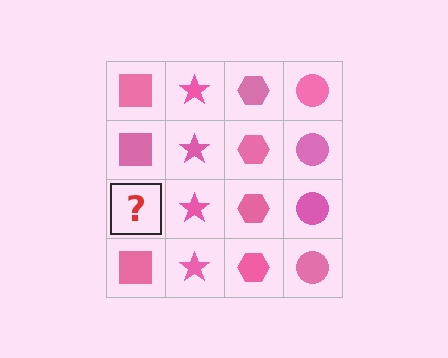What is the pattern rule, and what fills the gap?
The rule is that each column has a consistent shape. The gap should be filled with a pink square.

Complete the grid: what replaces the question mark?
The question mark should be replaced with a pink square.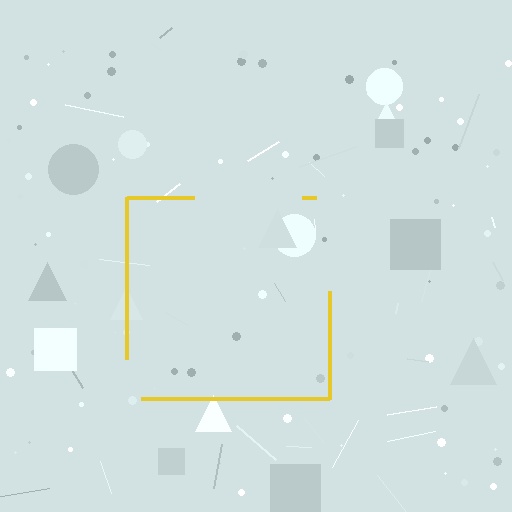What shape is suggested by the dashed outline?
The dashed outline suggests a square.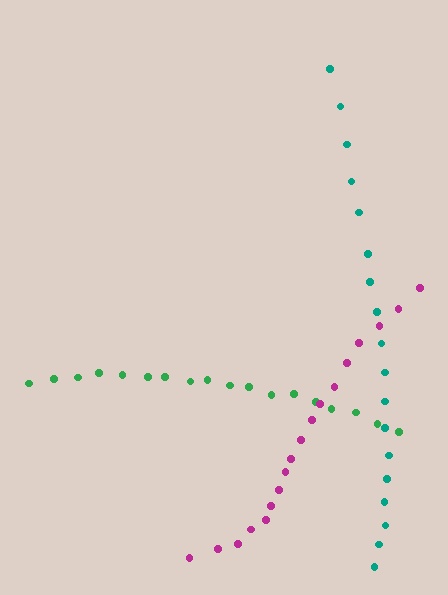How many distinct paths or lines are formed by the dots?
There are 3 distinct paths.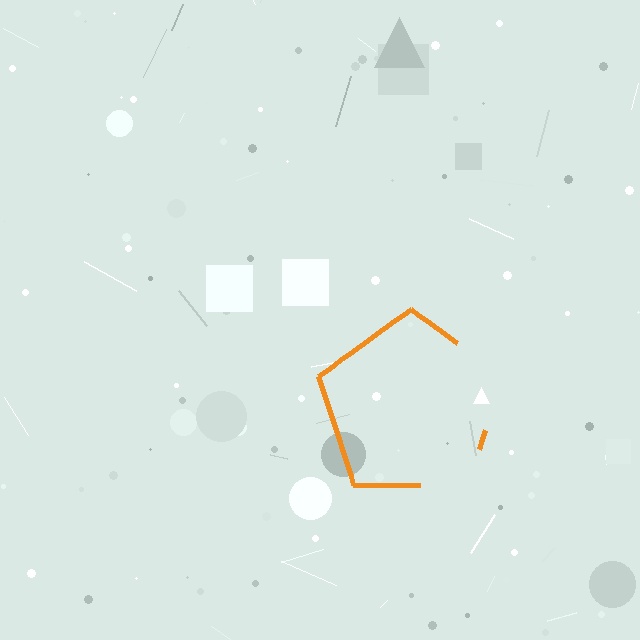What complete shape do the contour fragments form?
The contour fragments form a pentagon.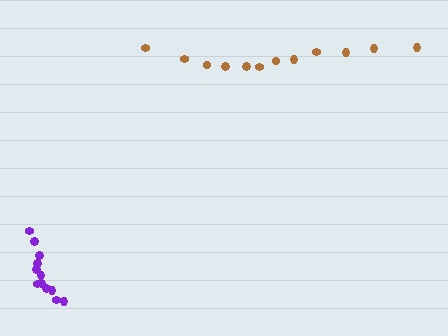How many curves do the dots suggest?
There are 2 distinct paths.